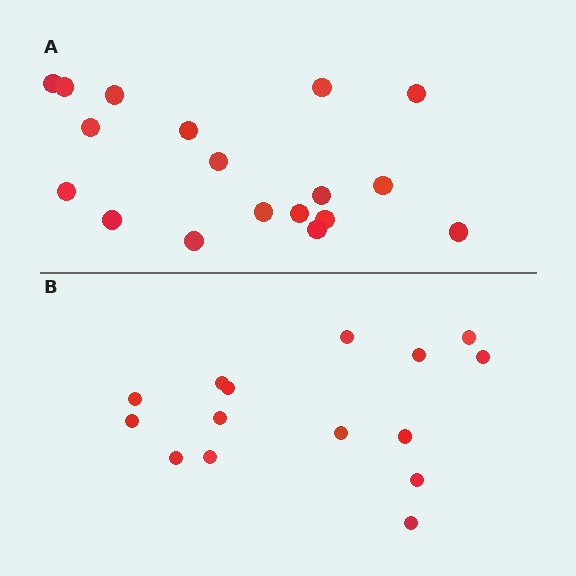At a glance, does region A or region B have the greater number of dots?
Region A (the top region) has more dots.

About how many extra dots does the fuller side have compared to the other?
Region A has just a few more — roughly 2 or 3 more dots than region B.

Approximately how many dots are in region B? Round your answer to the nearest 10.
About 20 dots. (The exact count is 15, which rounds to 20.)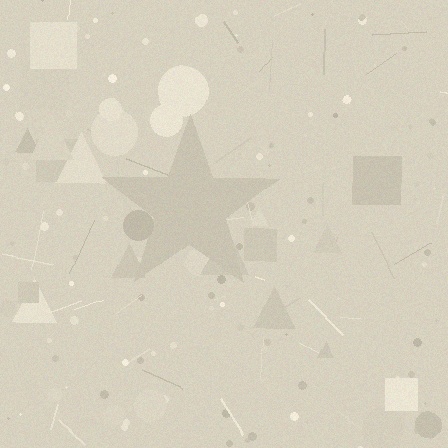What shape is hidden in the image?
A star is hidden in the image.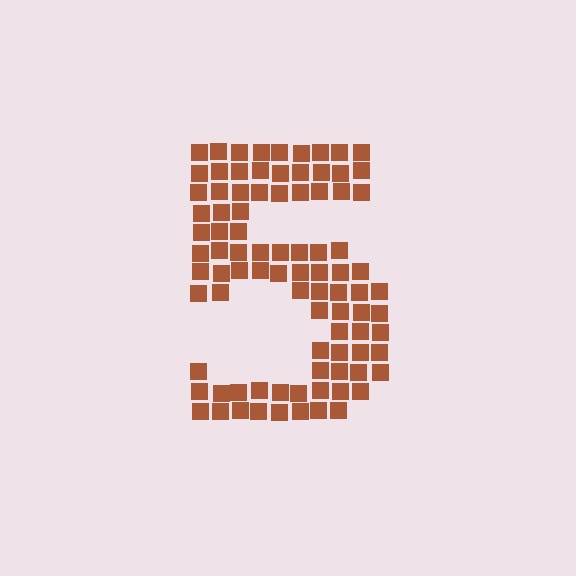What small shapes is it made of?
It is made of small squares.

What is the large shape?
The large shape is the digit 5.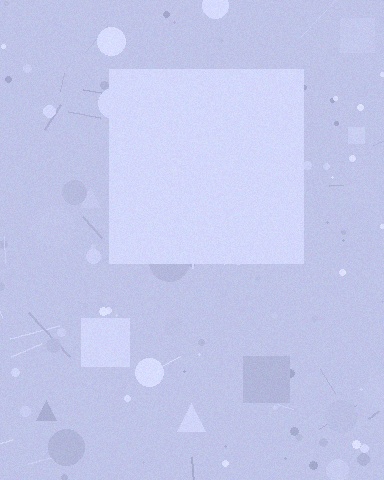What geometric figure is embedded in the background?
A square is embedded in the background.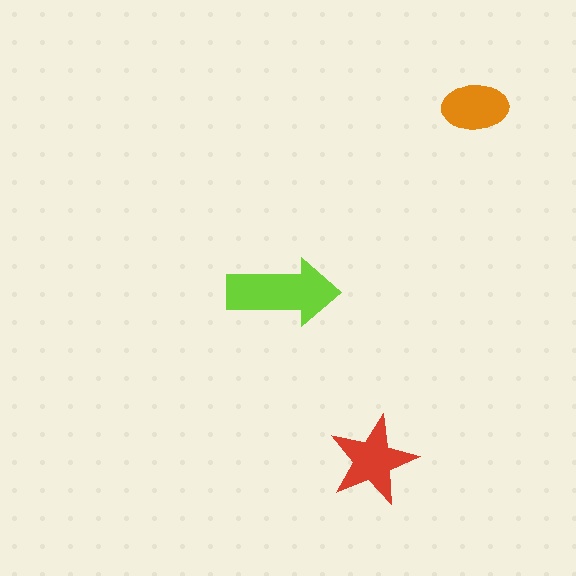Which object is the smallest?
The orange ellipse.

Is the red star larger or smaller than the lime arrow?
Smaller.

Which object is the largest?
The lime arrow.